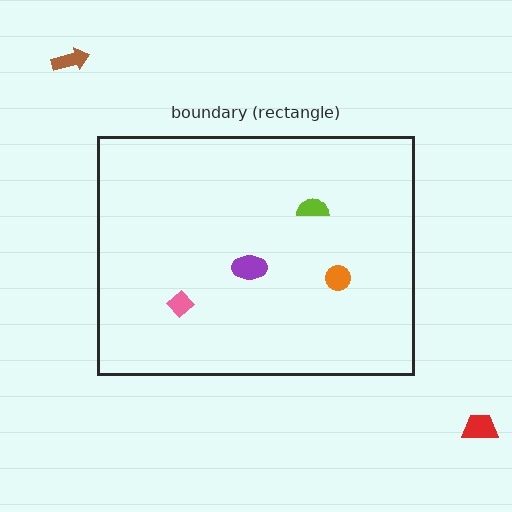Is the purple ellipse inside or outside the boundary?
Inside.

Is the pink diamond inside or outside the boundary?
Inside.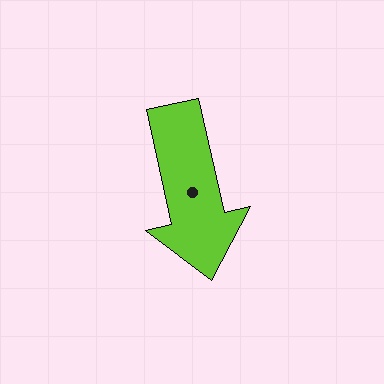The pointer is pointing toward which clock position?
Roughly 6 o'clock.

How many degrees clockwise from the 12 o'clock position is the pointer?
Approximately 168 degrees.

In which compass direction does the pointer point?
South.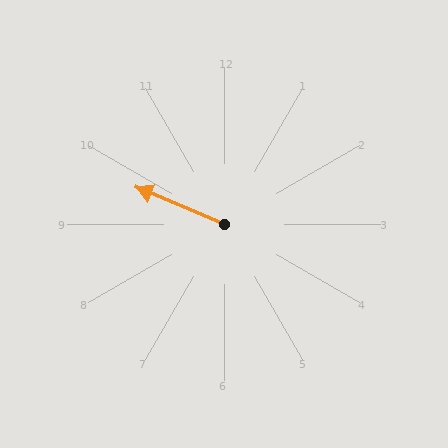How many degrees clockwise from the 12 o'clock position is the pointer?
Approximately 293 degrees.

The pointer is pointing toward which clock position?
Roughly 10 o'clock.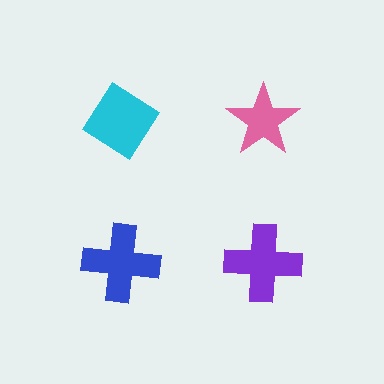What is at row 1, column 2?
A pink star.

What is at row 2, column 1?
A blue cross.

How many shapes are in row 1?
2 shapes.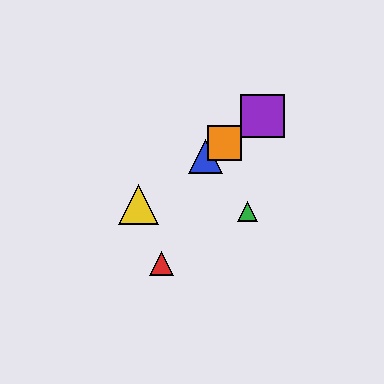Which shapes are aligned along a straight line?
The blue triangle, the yellow triangle, the purple square, the orange square are aligned along a straight line.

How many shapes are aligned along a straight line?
4 shapes (the blue triangle, the yellow triangle, the purple square, the orange square) are aligned along a straight line.